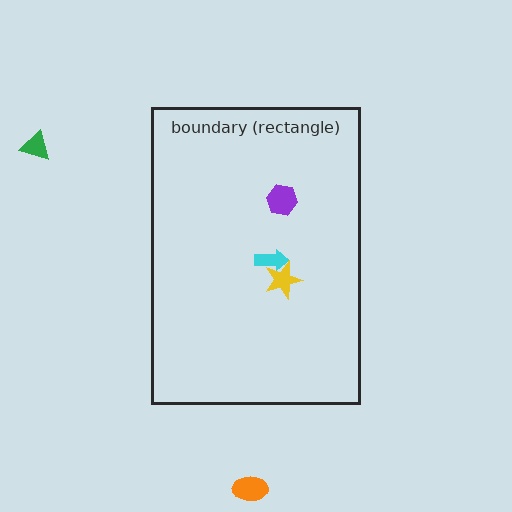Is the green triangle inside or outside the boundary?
Outside.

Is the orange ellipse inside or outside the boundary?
Outside.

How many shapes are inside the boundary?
3 inside, 2 outside.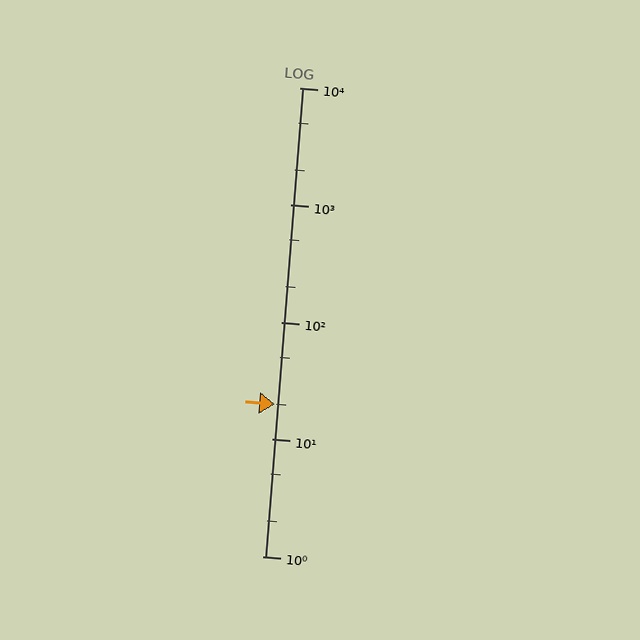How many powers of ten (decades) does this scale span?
The scale spans 4 decades, from 1 to 10000.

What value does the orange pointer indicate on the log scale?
The pointer indicates approximately 20.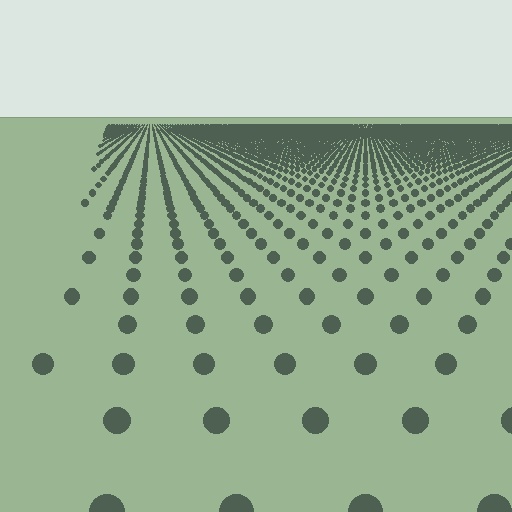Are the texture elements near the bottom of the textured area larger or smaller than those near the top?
Larger. Near the bottom, elements are closer to the viewer and appear at a bigger on-screen size.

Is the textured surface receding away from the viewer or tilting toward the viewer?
The surface is receding away from the viewer. Texture elements get smaller and denser toward the top.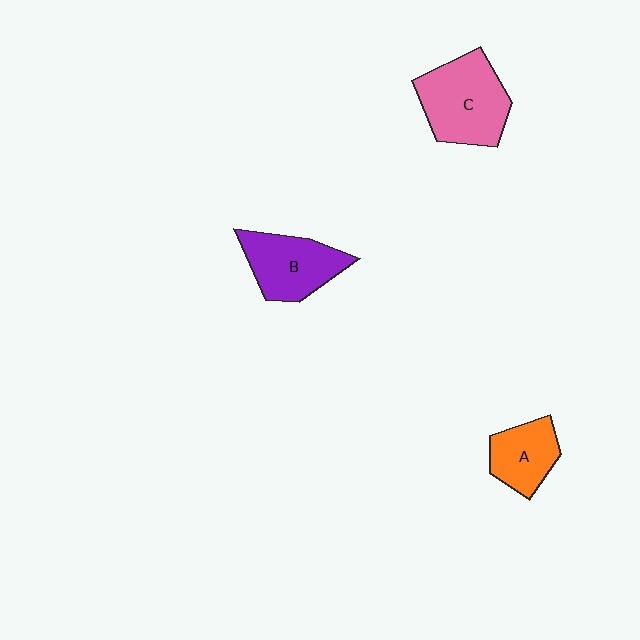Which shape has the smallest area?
Shape A (orange).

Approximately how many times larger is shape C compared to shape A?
Approximately 1.6 times.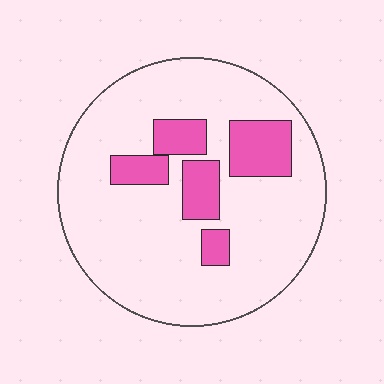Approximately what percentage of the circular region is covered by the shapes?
Approximately 20%.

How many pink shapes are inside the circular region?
5.